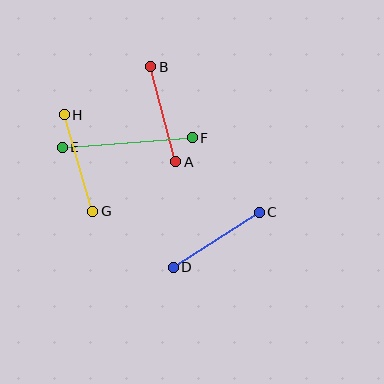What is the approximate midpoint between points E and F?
The midpoint is at approximately (127, 143) pixels.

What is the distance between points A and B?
The distance is approximately 98 pixels.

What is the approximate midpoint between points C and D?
The midpoint is at approximately (216, 240) pixels.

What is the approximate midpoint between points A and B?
The midpoint is at approximately (163, 114) pixels.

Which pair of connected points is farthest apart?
Points E and F are farthest apart.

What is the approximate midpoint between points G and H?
The midpoint is at approximately (79, 163) pixels.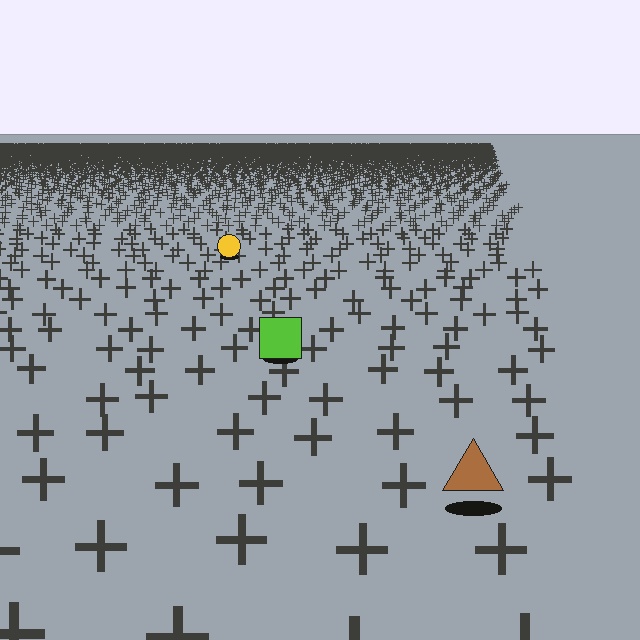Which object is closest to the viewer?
The brown triangle is closest. The texture marks near it are larger and more spread out.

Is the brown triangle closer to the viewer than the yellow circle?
Yes. The brown triangle is closer — you can tell from the texture gradient: the ground texture is coarser near it.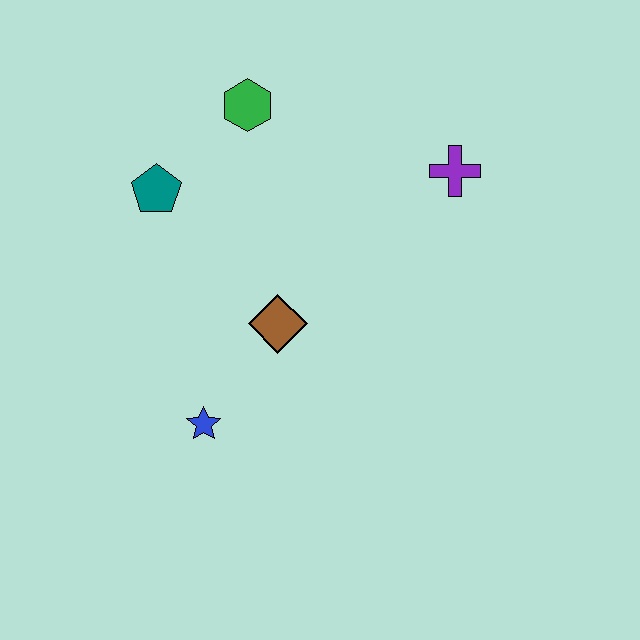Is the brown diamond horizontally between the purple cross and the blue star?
Yes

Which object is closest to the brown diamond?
The blue star is closest to the brown diamond.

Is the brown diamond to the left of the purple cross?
Yes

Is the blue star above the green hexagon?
No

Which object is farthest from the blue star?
The purple cross is farthest from the blue star.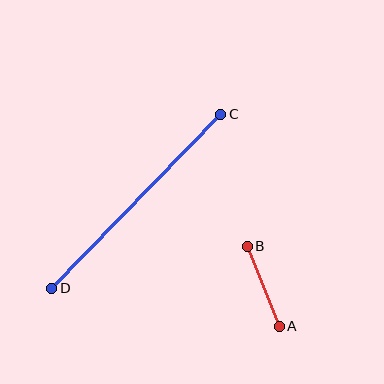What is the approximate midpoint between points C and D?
The midpoint is at approximately (136, 201) pixels.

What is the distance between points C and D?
The distance is approximately 243 pixels.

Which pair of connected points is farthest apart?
Points C and D are farthest apart.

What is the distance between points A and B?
The distance is approximately 86 pixels.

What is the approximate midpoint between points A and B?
The midpoint is at approximately (263, 286) pixels.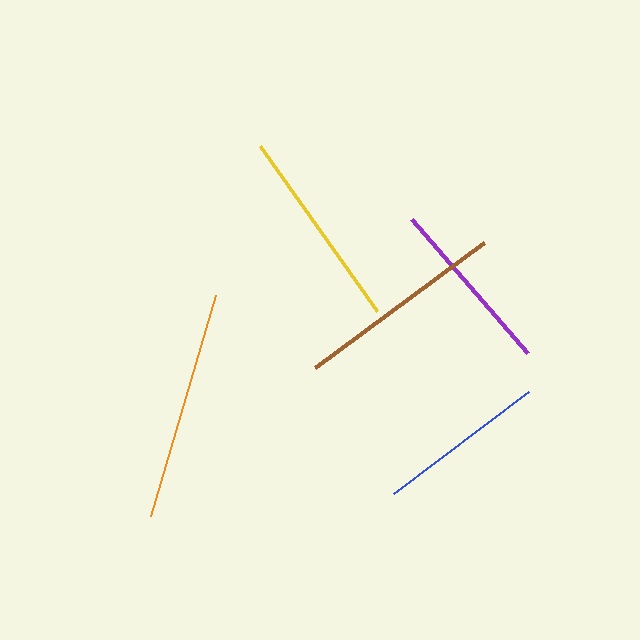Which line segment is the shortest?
The blue line is the shortest at approximately 170 pixels.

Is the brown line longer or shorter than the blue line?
The brown line is longer than the blue line.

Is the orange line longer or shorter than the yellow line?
The orange line is longer than the yellow line.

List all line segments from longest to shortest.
From longest to shortest: orange, brown, yellow, purple, blue.